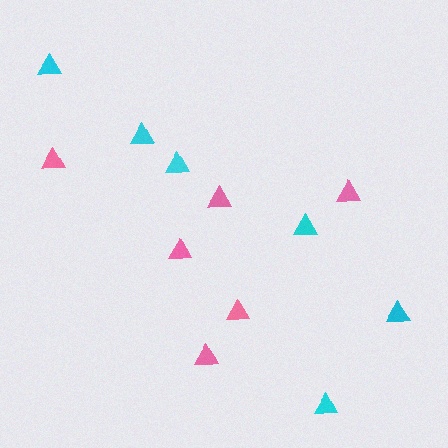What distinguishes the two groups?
There are 2 groups: one group of cyan triangles (6) and one group of pink triangles (6).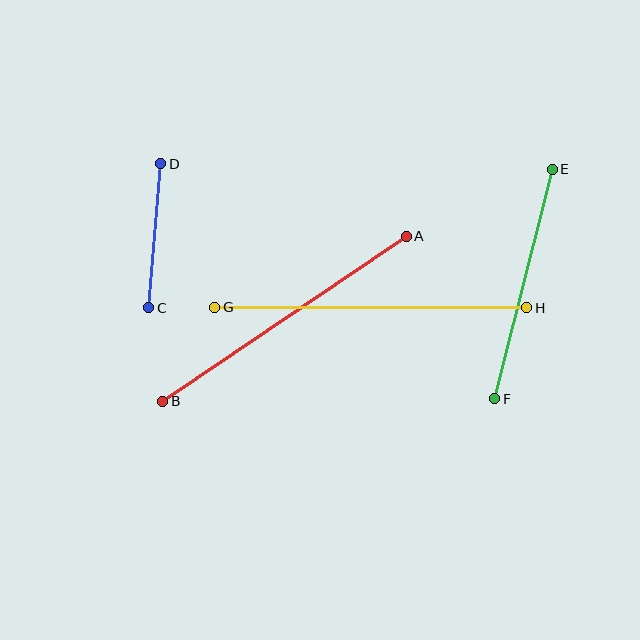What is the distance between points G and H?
The distance is approximately 312 pixels.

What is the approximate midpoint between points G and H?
The midpoint is at approximately (371, 308) pixels.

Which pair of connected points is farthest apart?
Points G and H are farthest apart.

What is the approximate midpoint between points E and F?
The midpoint is at approximately (523, 284) pixels.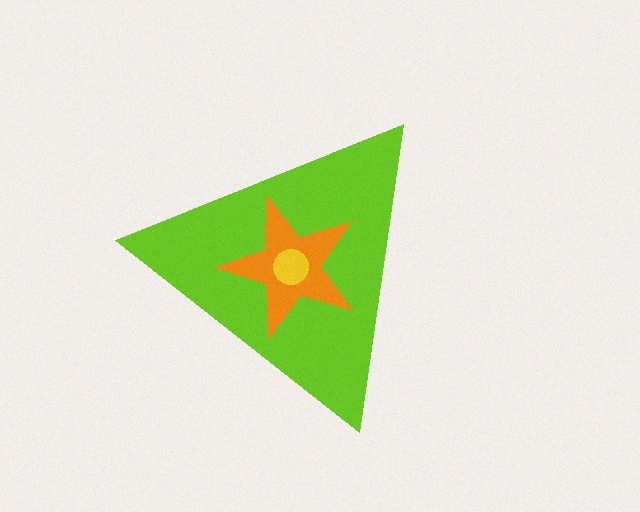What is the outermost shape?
The lime triangle.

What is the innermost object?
The yellow circle.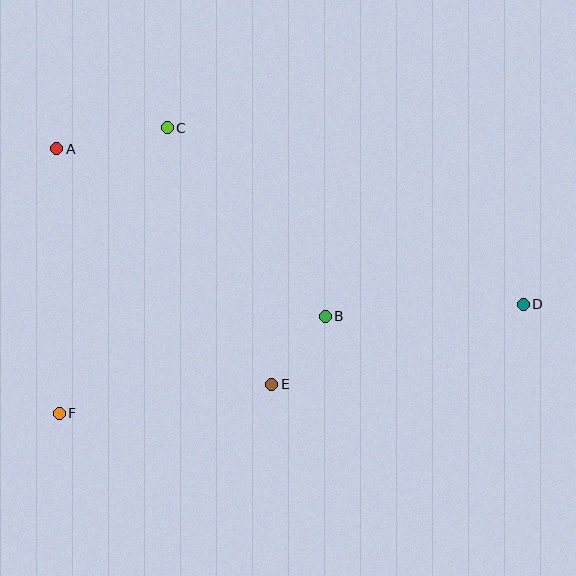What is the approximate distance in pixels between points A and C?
The distance between A and C is approximately 112 pixels.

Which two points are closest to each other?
Points B and E are closest to each other.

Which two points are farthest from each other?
Points A and D are farthest from each other.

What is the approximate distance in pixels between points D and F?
The distance between D and F is approximately 477 pixels.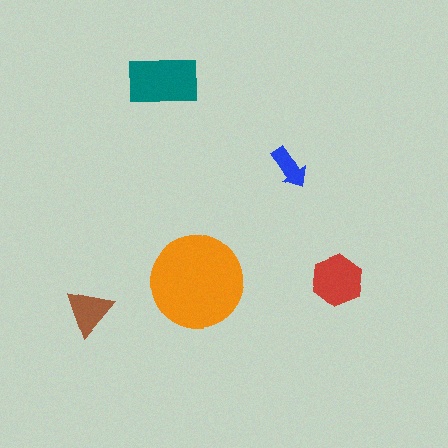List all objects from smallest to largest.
The blue arrow, the brown triangle, the red hexagon, the teal rectangle, the orange circle.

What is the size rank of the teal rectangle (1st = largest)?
2nd.